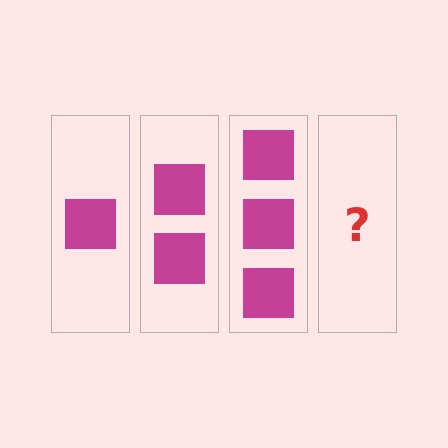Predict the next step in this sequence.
The next step is 4 squares.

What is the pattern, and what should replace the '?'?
The pattern is that each step adds one more square. The '?' should be 4 squares.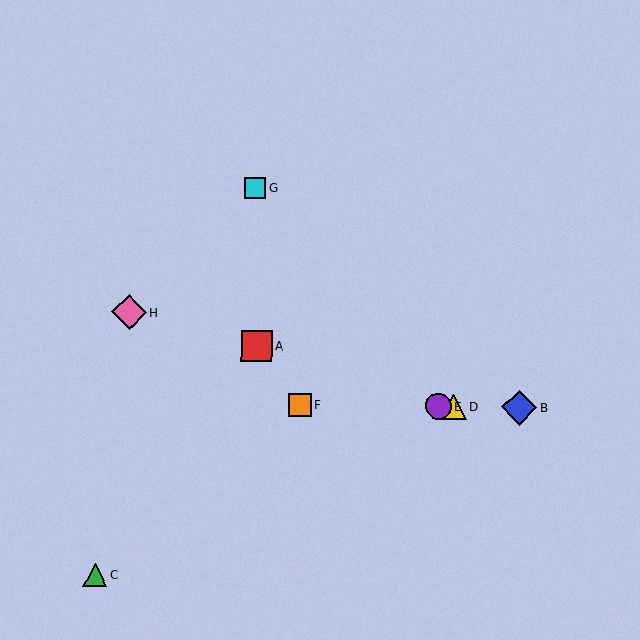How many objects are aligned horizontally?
4 objects (B, D, E, F) are aligned horizontally.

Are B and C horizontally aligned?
No, B is at y≈408 and C is at y≈575.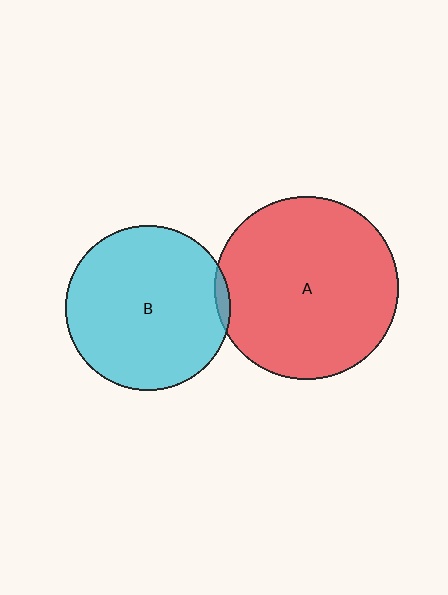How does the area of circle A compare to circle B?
Approximately 1.2 times.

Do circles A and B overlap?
Yes.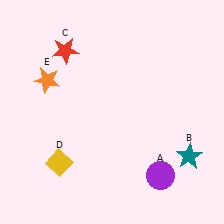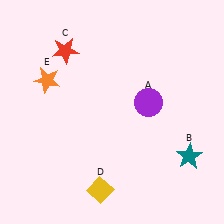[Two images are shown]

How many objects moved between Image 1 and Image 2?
2 objects moved between the two images.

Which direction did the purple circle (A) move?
The purple circle (A) moved up.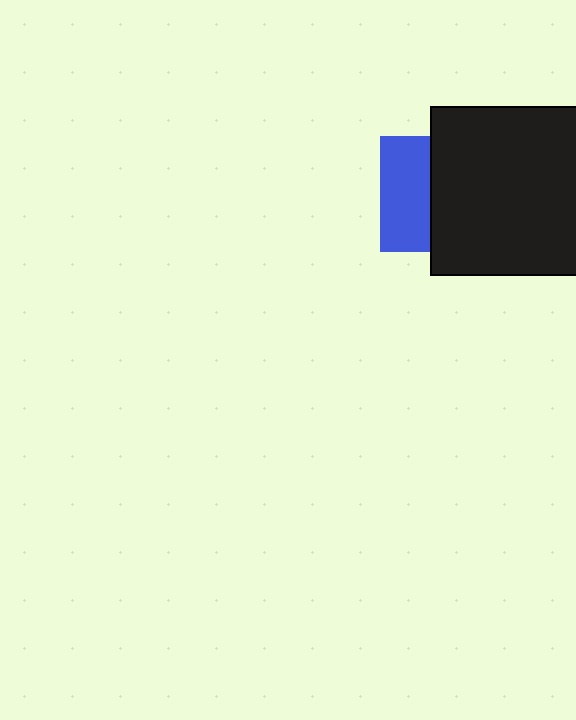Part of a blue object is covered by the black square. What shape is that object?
It is a square.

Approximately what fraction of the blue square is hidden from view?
Roughly 57% of the blue square is hidden behind the black square.